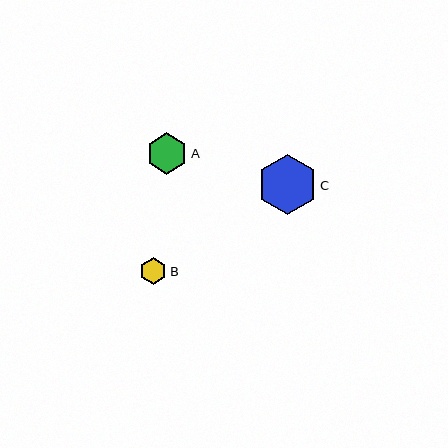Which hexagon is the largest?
Hexagon C is the largest with a size of approximately 60 pixels.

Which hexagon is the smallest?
Hexagon B is the smallest with a size of approximately 27 pixels.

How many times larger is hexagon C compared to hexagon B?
Hexagon C is approximately 2.2 times the size of hexagon B.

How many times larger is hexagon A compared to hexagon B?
Hexagon A is approximately 1.5 times the size of hexagon B.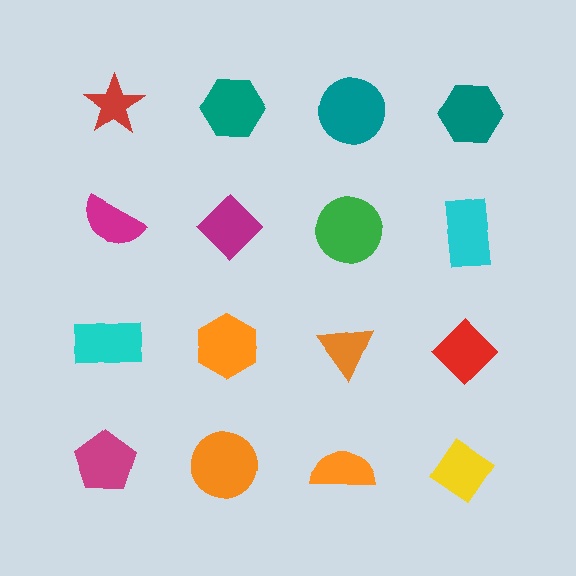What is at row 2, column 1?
A magenta semicircle.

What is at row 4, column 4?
A yellow diamond.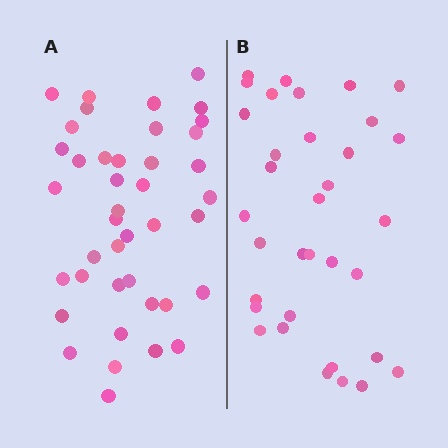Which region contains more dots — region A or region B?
Region A (the left region) has more dots.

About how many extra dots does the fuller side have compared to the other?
Region A has roughly 8 or so more dots than region B.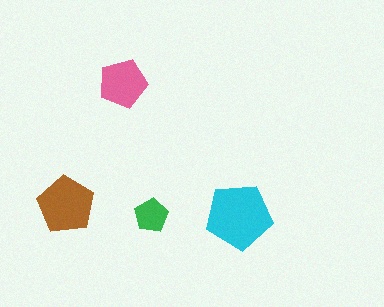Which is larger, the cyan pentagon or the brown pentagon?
The cyan one.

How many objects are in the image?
There are 4 objects in the image.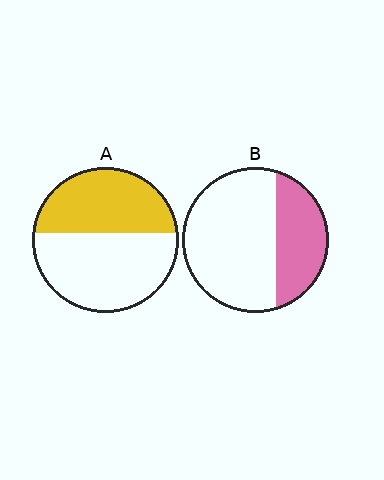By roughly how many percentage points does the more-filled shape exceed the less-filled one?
By roughly 10 percentage points (A over B).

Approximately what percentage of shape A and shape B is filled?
A is approximately 45% and B is approximately 30%.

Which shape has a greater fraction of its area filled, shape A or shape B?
Shape A.